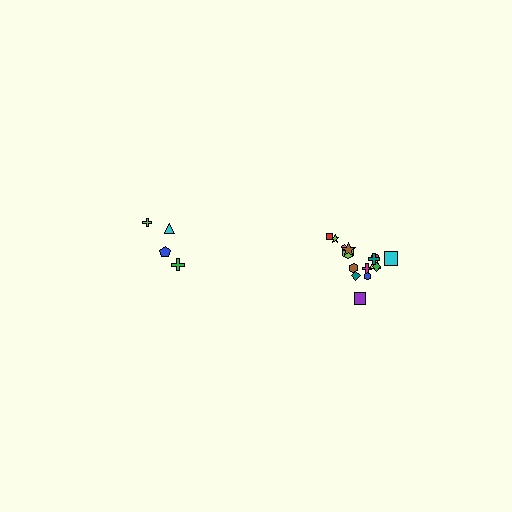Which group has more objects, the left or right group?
The right group.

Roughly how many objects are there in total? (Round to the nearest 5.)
Roughly 20 objects in total.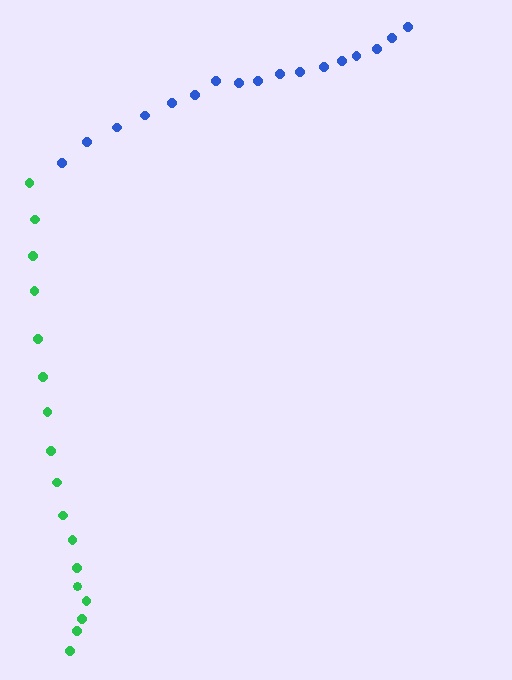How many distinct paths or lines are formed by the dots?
There are 2 distinct paths.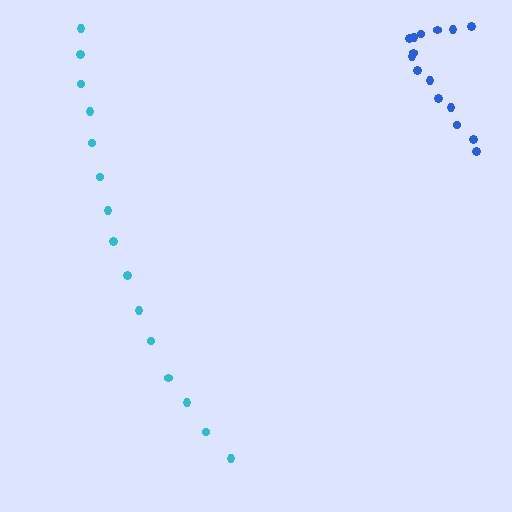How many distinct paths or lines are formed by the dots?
There are 2 distinct paths.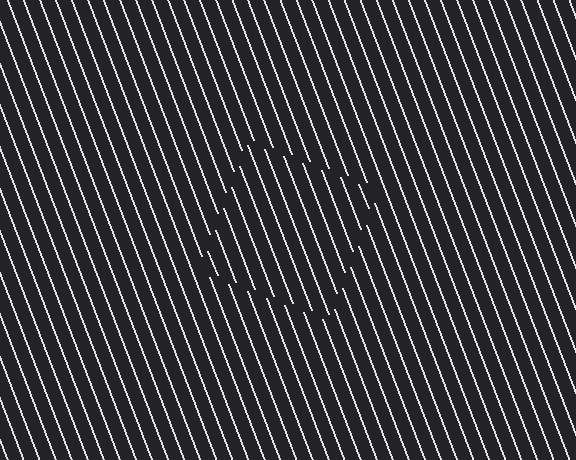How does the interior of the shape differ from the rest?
The interior of the shape contains the same grating, shifted by half a period — the contour is defined by the phase discontinuity where line-ends from the inner and outer gratings abut.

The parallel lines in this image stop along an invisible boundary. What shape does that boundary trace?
An illusory square. The interior of the shape contains the same grating, shifted by half a period — the contour is defined by the phase discontinuity where line-ends from the inner and outer gratings abut.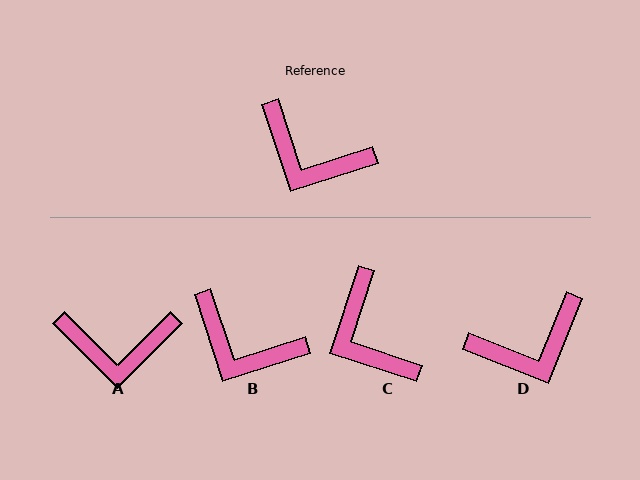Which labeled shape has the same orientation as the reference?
B.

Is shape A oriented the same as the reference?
No, it is off by about 27 degrees.